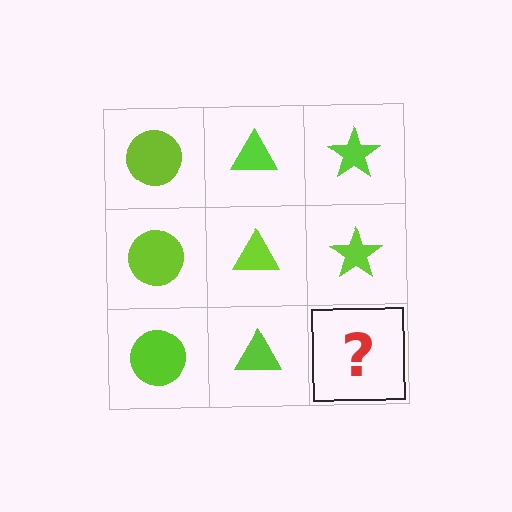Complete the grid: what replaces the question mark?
The question mark should be replaced with a lime star.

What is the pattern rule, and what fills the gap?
The rule is that each column has a consistent shape. The gap should be filled with a lime star.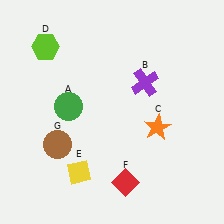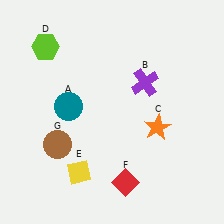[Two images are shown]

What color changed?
The circle (A) changed from green in Image 1 to teal in Image 2.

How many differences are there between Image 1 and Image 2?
There is 1 difference between the two images.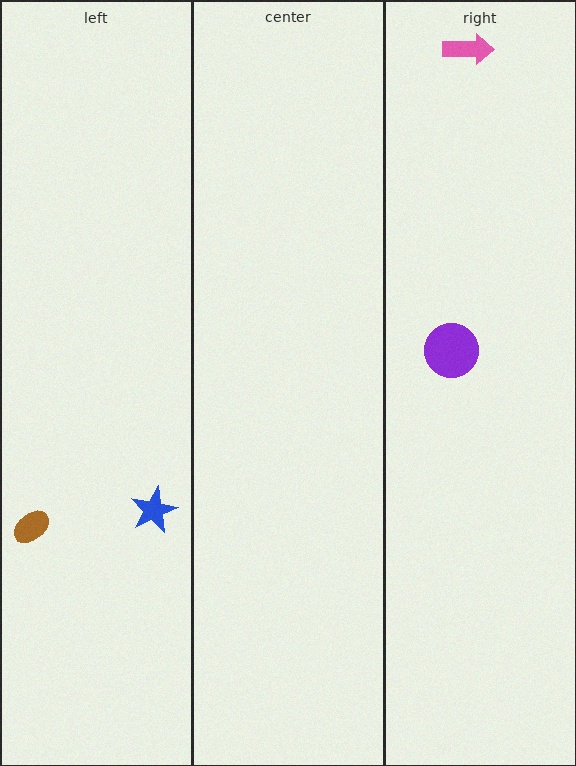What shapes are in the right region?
The purple circle, the pink arrow.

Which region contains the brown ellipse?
The left region.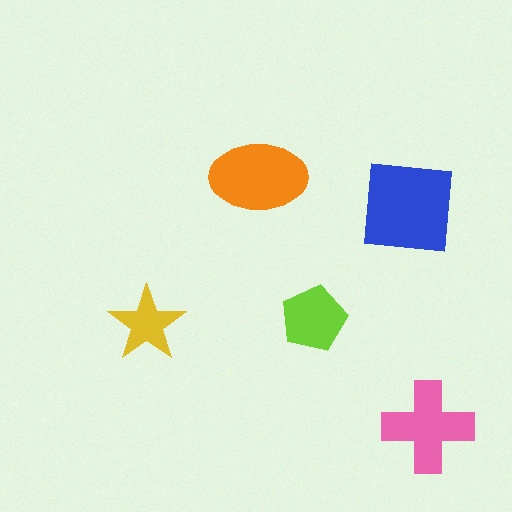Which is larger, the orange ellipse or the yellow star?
The orange ellipse.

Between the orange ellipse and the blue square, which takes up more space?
The blue square.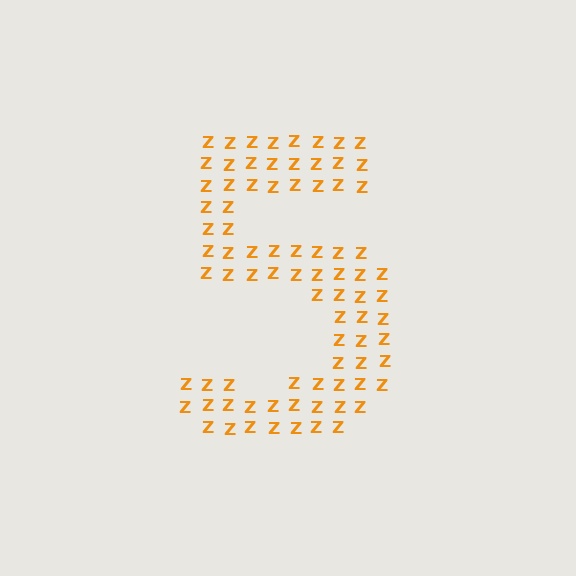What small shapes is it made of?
It is made of small letter Z's.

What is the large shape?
The large shape is the digit 5.